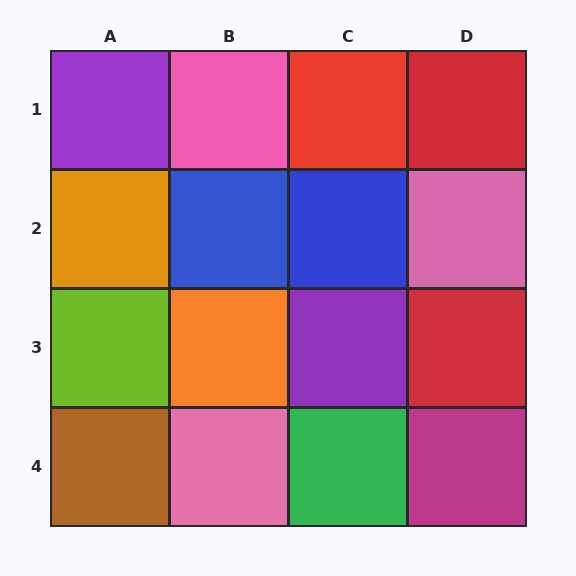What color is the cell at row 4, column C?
Green.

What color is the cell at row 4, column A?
Brown.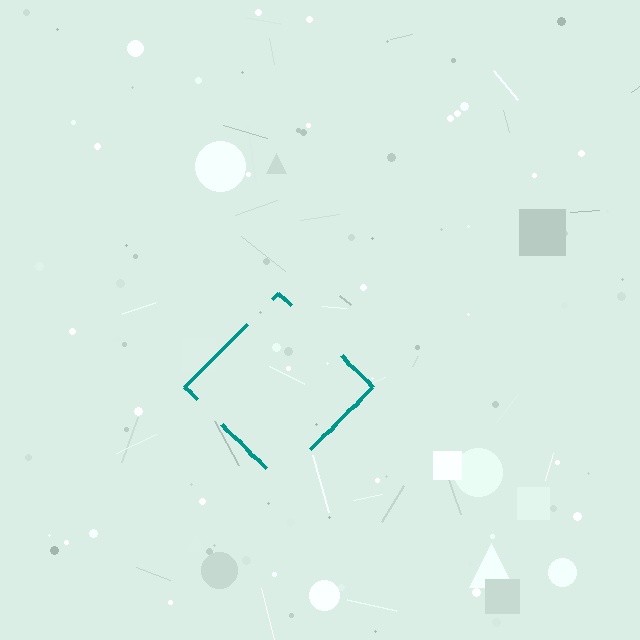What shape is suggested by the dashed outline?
The dashed outline suggests a diamond.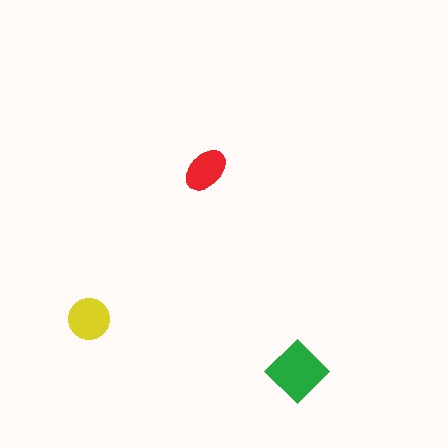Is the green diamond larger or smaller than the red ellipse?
Larger.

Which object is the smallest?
The red ellipse.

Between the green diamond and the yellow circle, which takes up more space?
The green diamond.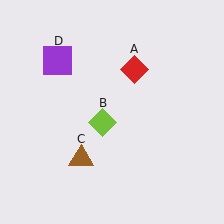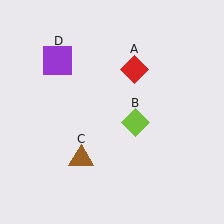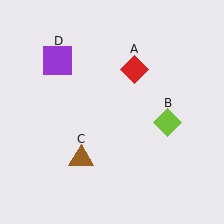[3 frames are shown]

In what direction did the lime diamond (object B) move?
The lime diamond (object B) moved right.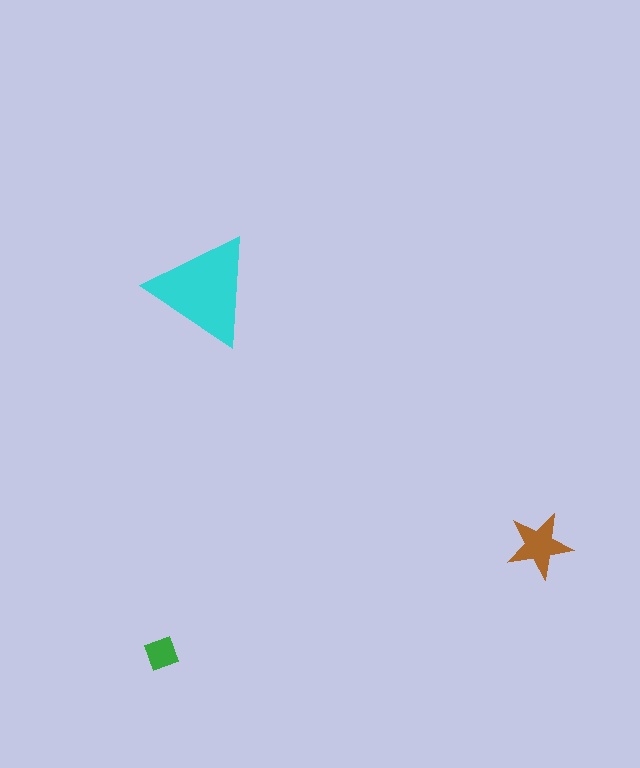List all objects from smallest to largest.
The green diamond, the brown star, the cyan triangle.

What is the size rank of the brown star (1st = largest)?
2nd.